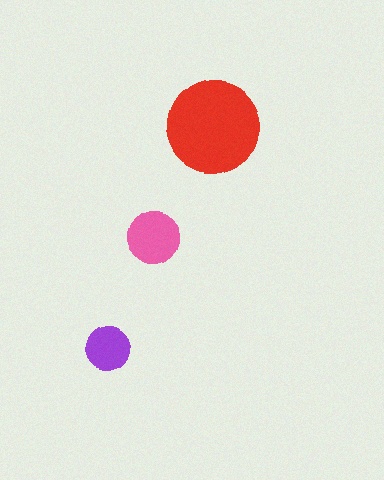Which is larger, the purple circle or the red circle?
The red one.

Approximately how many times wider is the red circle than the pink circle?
About 2 times wider.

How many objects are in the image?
There are 3 objects in the image.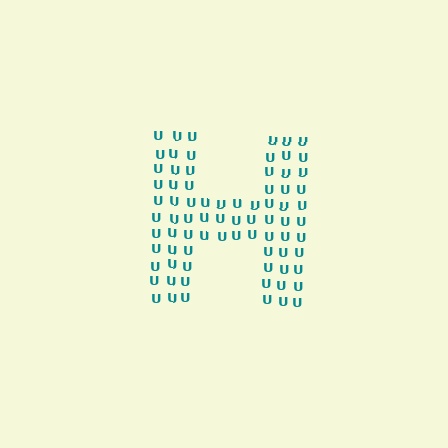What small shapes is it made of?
It is made of small letter U's.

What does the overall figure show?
The overall figure shows the letter H.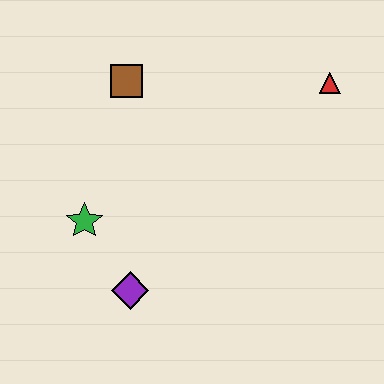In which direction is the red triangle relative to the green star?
The red triangle is to the right of the green star.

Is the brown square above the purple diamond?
Yes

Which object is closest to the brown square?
The green star is closest to the brown square.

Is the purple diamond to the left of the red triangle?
Yes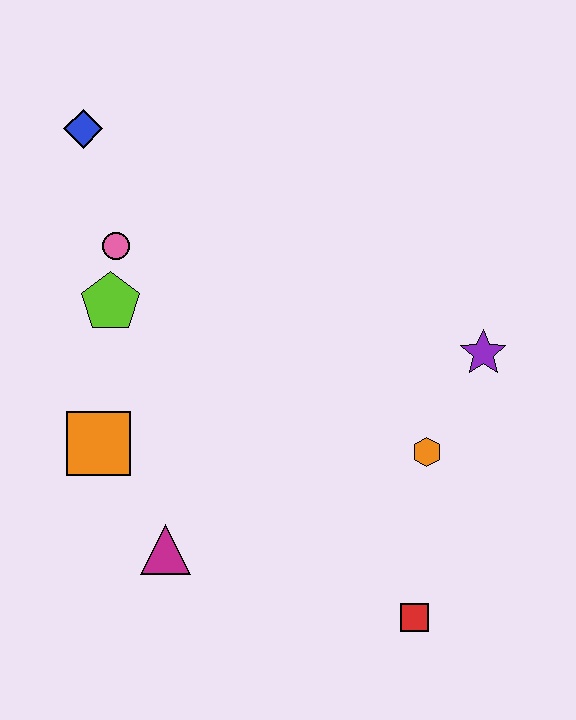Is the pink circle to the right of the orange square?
Yes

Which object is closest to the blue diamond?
The pink circle is closest to the blue diamond.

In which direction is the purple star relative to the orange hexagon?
The purple star is above the orange hexagon.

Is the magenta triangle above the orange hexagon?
No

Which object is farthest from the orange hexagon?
The blue diamond is farthest from the orange hexagon.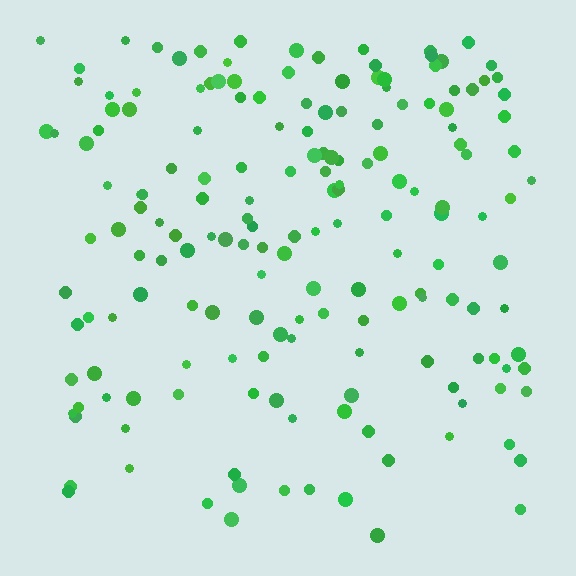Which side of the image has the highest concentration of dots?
The top.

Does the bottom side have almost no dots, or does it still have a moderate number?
Still a moderate number, just noticeably fewer than the top.